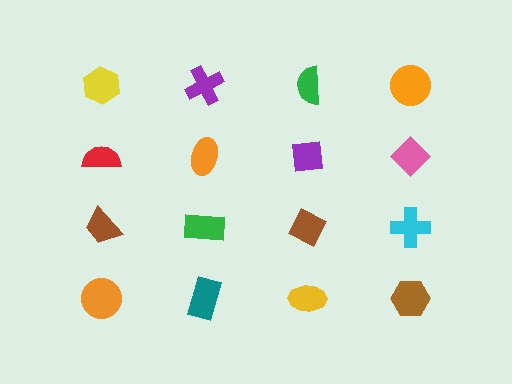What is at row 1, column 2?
A purple cross.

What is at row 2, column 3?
A purple square.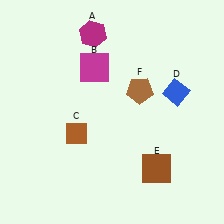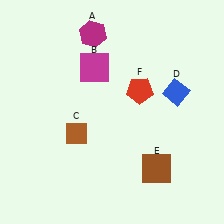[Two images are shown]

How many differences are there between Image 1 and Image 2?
There is 1 difference between the two images.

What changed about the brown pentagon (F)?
In Image 1, F is brown. In Image 2, it changed to red.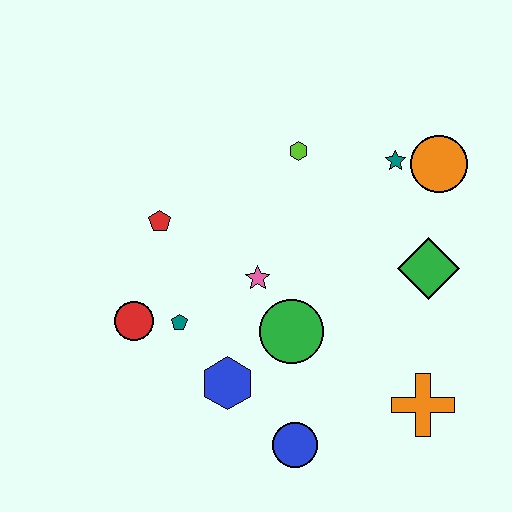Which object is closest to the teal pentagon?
The red circle is closest to the teal pentagon.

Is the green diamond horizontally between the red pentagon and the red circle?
No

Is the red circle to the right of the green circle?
No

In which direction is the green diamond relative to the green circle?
The green diamond is to the right of the green circle.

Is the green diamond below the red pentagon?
Yes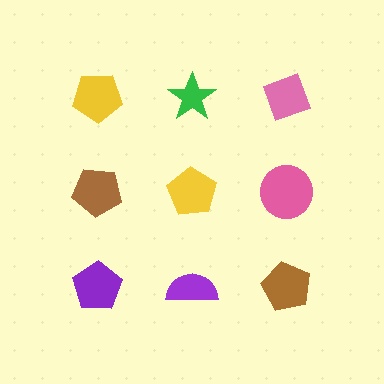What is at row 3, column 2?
A purple semicircle.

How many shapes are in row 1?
3 shapes.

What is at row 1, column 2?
A green star.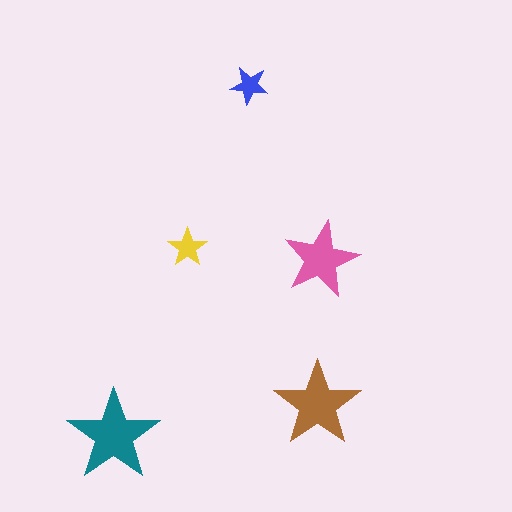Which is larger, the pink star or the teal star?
The teal one.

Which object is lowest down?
The teal star is bottommost.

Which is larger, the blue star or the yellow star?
The yellow one.